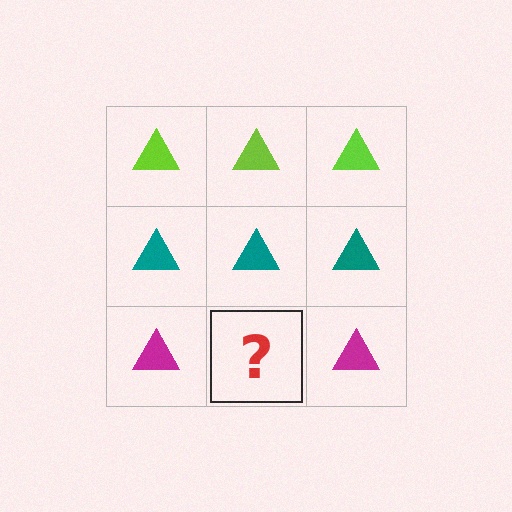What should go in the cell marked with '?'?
The missing cell should contain a magenta triangle.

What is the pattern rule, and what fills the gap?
The rule is that each row has a consistent color. The gap should be filled with a magenta triangle.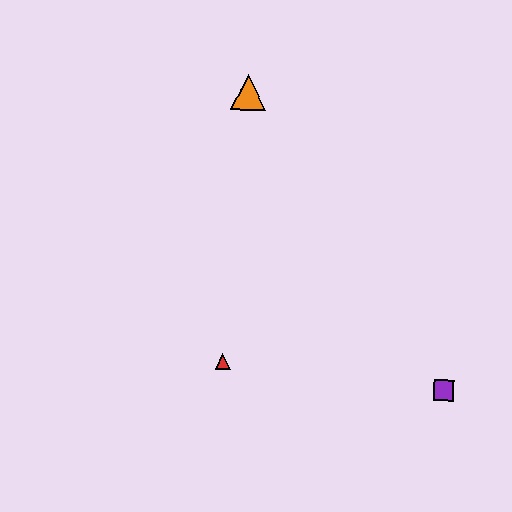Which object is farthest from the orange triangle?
The purple square is farthest from the orange triangle.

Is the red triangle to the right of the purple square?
No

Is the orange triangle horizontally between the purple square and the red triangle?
Yes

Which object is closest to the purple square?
The red triangle is closest to the purple square.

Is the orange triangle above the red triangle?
Yes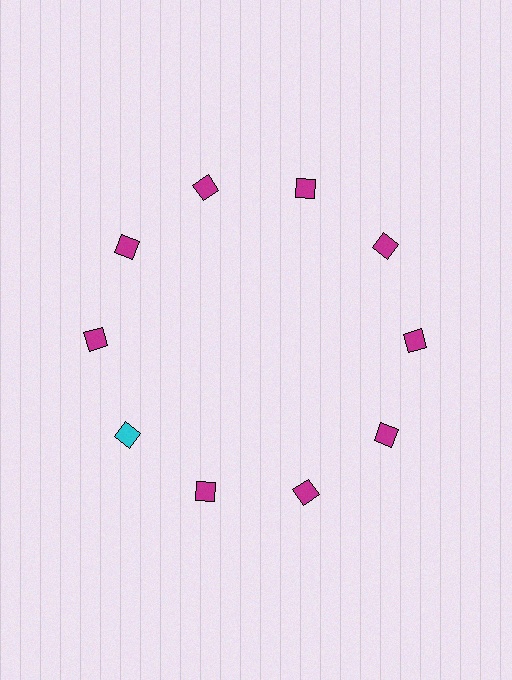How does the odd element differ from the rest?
It has a different color: cyan instead of magenta.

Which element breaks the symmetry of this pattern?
The cyan diamond at roughly the 8 o'clock position breaks the symmetry. All other shapes are magenta diamonds.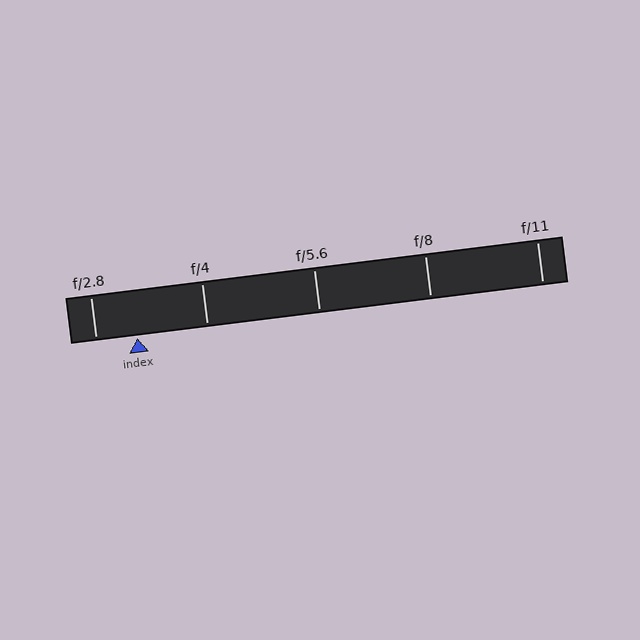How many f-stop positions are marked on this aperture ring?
There are 5 f-stop positions marked.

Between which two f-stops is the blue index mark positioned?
The index mark is between f/2.8 and f/4.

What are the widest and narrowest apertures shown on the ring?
The widest aperture shown is f/2.8 and the narrowest is f/11.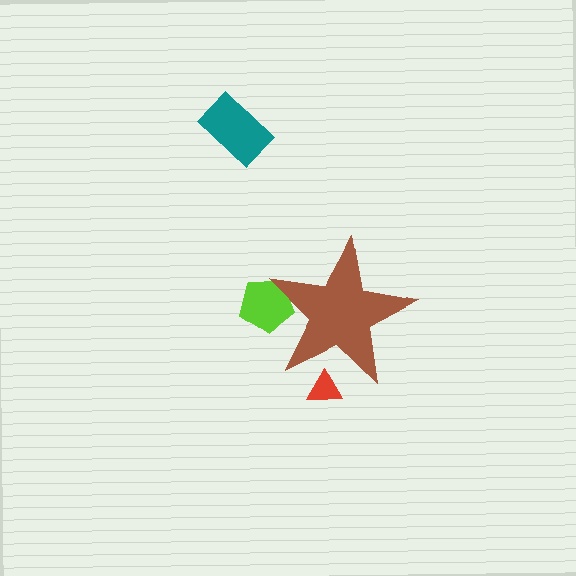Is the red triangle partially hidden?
Yes, the red triangle is partially hidden behind the brown star.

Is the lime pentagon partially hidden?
Yes, the lime pentagon is partially hidden behind the brown star.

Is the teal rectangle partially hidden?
No, the teal rectangle is fully visible.